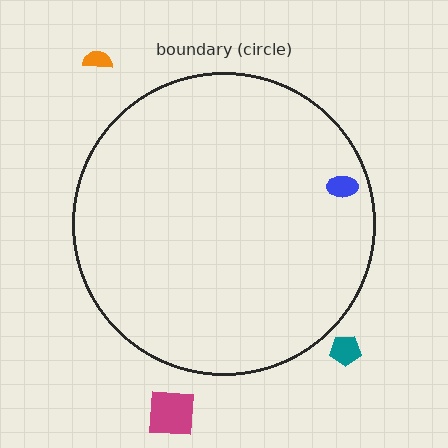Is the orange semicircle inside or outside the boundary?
Outside.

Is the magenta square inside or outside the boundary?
Outside.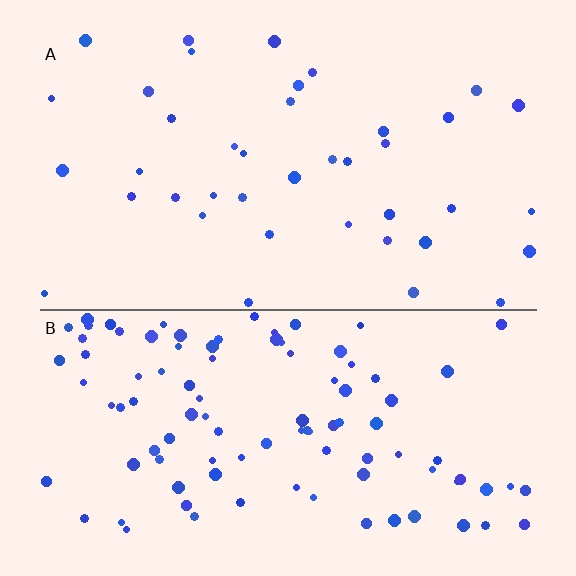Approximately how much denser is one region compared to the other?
Approximately 2.5× — region B over region A.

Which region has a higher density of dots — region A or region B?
B (the bottom).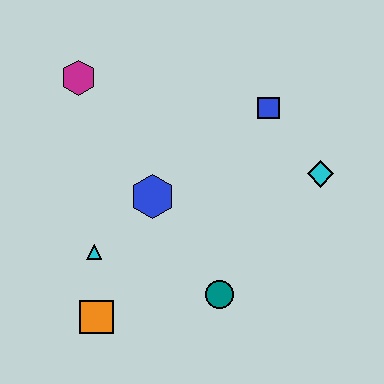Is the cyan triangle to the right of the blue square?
No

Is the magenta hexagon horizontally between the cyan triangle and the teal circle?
No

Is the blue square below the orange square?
No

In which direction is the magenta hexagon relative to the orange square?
The magenta hexagon is above the orange square.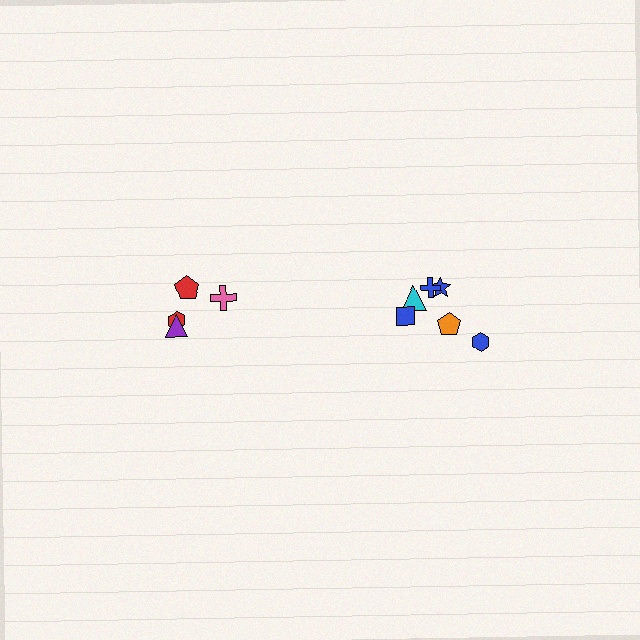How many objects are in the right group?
There are 6 objects.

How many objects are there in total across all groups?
There are 10 objects.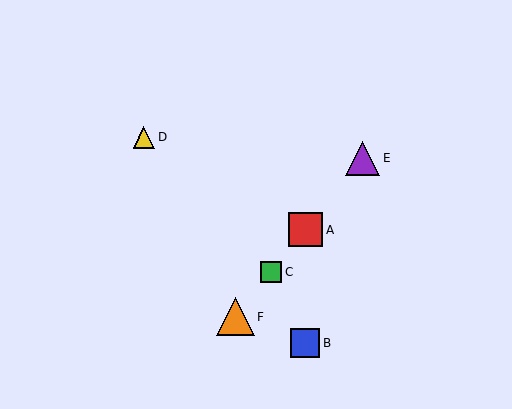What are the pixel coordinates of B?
Object B is at (305, 343).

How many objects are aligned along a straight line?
4 objects (A, C, E, F) are aligned along a straight line.